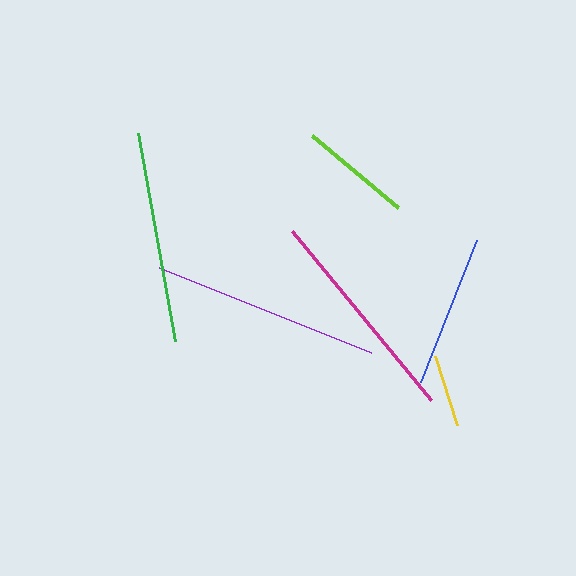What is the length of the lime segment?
The lime segment is approximately 112 pixels long.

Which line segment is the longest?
The purple line is the longest at approximately 229 pixels.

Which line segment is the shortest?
The yellow line is the shortest at approximately 72 pixels.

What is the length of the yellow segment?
The yellow segment is approximately 72 pixels long.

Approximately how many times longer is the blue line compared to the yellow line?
The blue line is approximately 2.1 times the length of the yellow line.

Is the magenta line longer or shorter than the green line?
The magenta line is longer than the green line.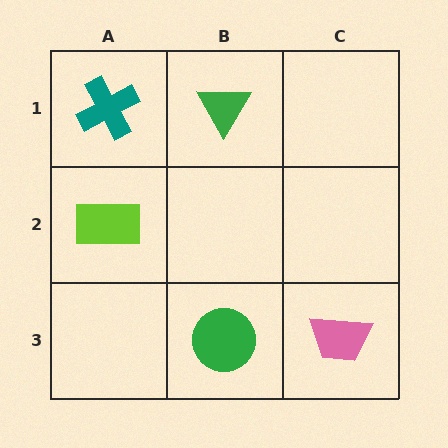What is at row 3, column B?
A green circle.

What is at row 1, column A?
A teal cross.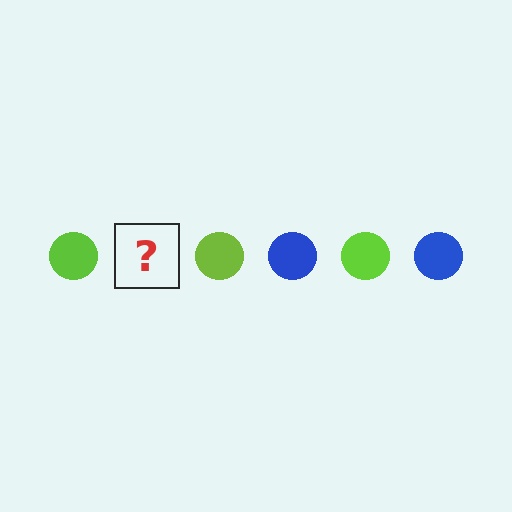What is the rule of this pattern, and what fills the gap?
The rule is that the pattern cycles through lime, blue circles. The gap should be filled with a blue circle.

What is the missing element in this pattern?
The missing element is a blue circle.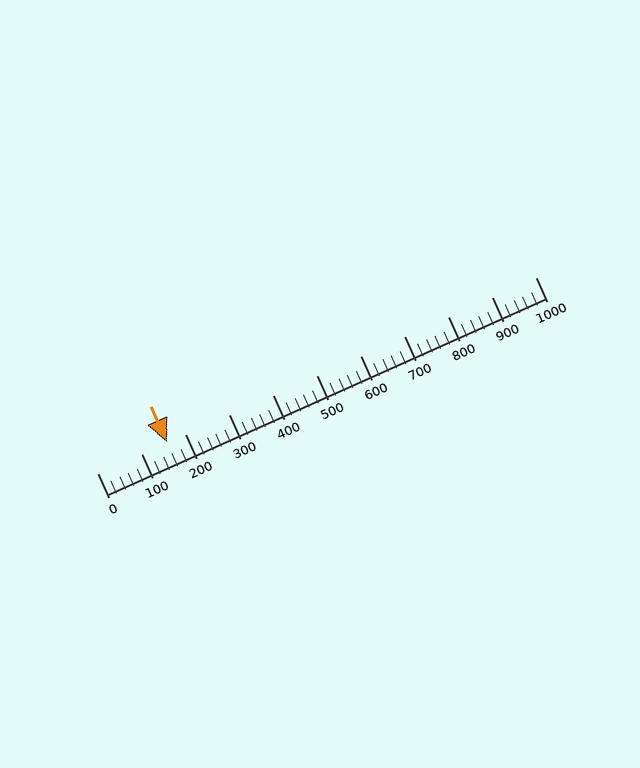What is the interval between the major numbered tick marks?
The major tick marks are spaced 100 units apart.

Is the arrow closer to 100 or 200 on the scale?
The arrow is closer to 200.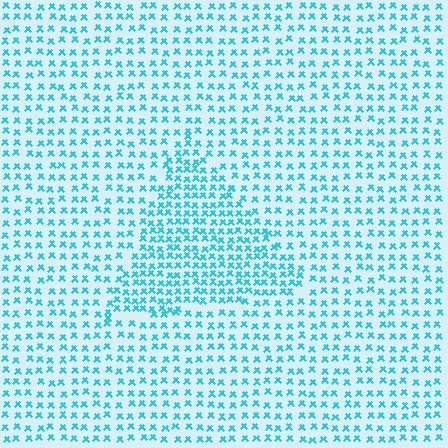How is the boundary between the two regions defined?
The boundary is defined by a change in element density (approximately 1.7x ratio). All elements are the same color, size, and shape.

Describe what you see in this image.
The image contains small cyan elements arranged at two different densities. A triangle-shaped region is visible where the elements are more densely packed than the surrounding area.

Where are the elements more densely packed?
The elements are more densely packed inside the triangle boundary.